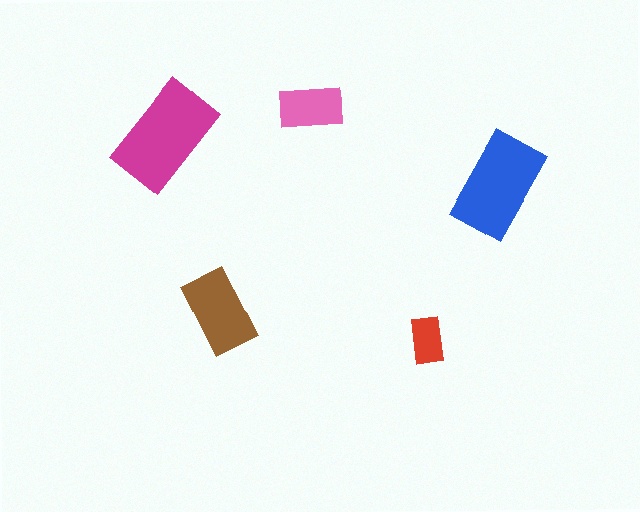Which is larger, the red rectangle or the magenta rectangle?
The magenta one.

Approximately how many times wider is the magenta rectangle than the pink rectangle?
About 1.5 times wider.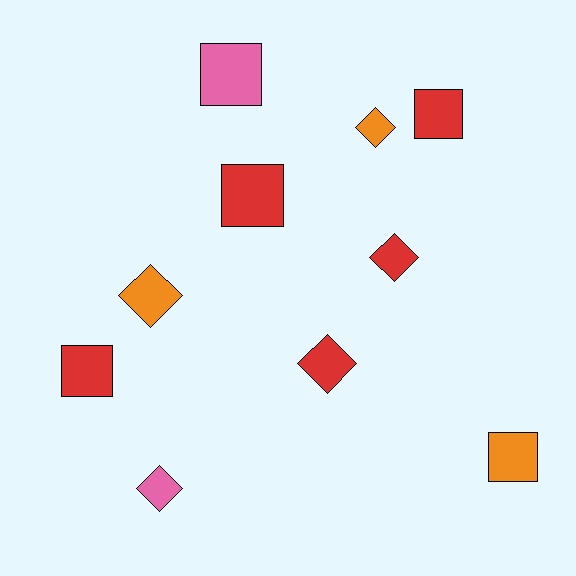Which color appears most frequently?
Red, with 5 objects.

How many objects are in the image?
There are 10 objects.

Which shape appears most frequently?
Diamond, with 5 objects.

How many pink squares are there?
There is 1 pink square.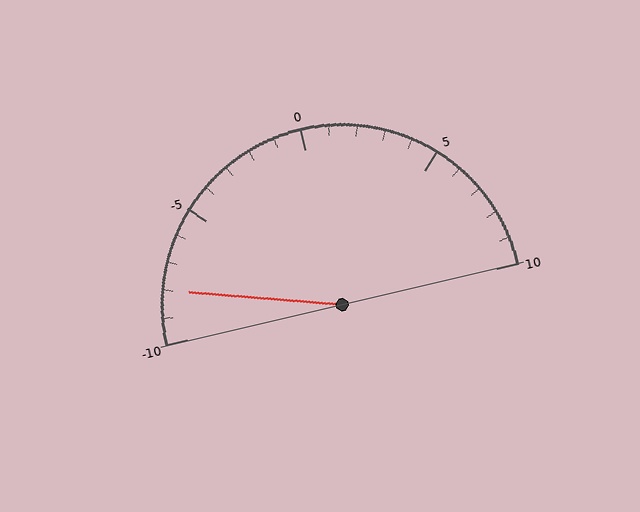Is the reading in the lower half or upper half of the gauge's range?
The reading is in the lower half of the range (-10 to 10).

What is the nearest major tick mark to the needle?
The nearest major tick mark is -10.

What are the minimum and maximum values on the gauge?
The gauge ranges from -10 to 10.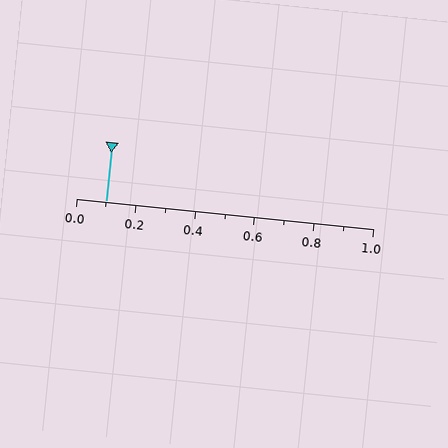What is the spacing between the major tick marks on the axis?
The major ticks are spaced 0.2 apart.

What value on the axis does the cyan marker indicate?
The marker indicates approximately 0.1.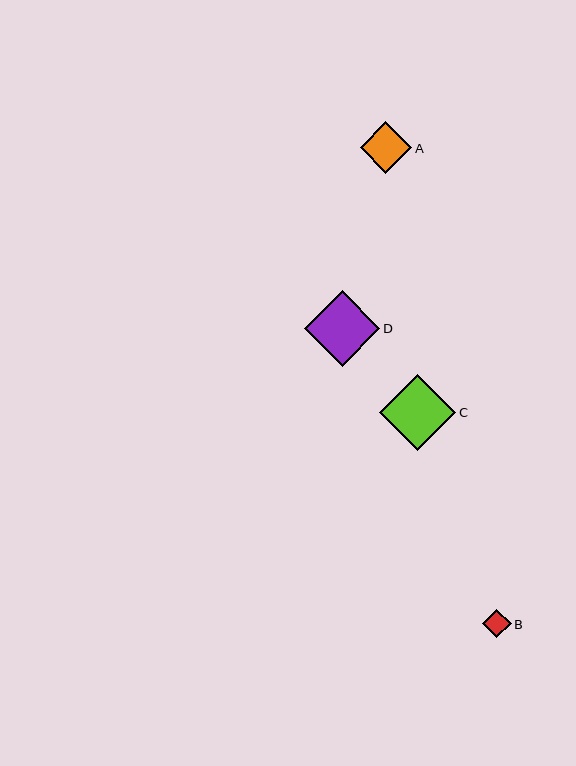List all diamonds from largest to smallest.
From largest to smallest: C, D, A, B.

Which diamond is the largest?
Diamond C is the largest with a size of approximately 76 pixels.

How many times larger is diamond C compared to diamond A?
Diamond C is approximately 1.5 times the size of diamond A.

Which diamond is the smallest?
Diamond B is the smallest with a size of approximately 28 pixels.